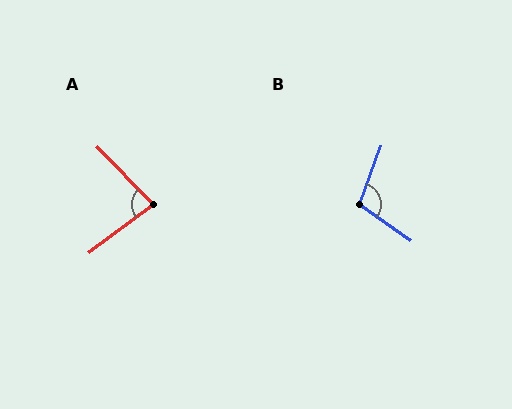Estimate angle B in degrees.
Approximately 105 degrees.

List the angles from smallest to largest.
A (83°), B (105°).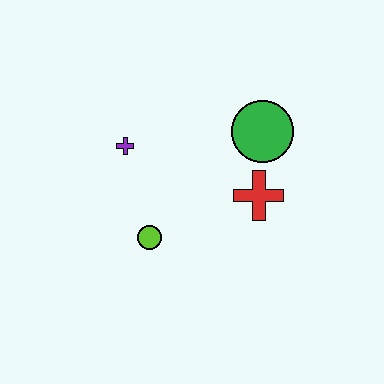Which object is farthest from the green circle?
The lime circle is farthest from the green circle.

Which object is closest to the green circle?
The red cross is closest to the green circle.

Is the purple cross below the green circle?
Yes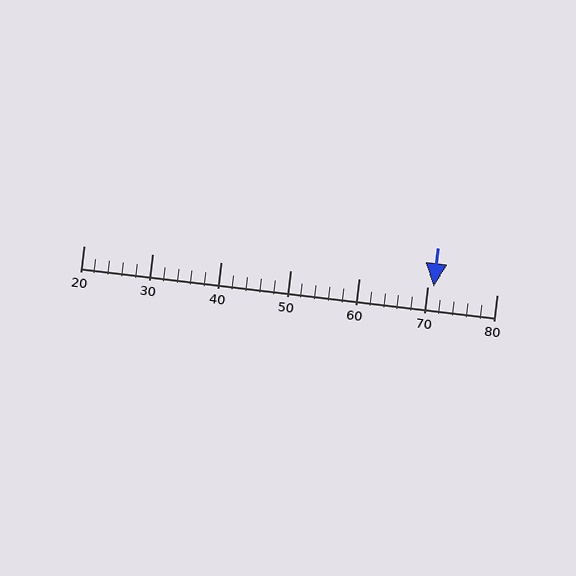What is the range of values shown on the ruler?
The ruler shows values from 20 to 80.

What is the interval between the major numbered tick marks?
The major tick marks are spaced 10 units apart.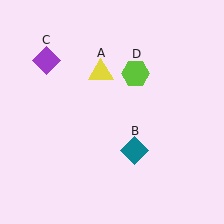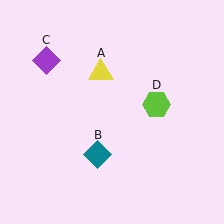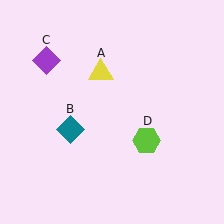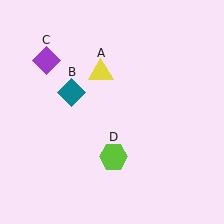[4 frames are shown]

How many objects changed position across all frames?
2 objects changed position: teal diamond (object B), lime hexagon (object D).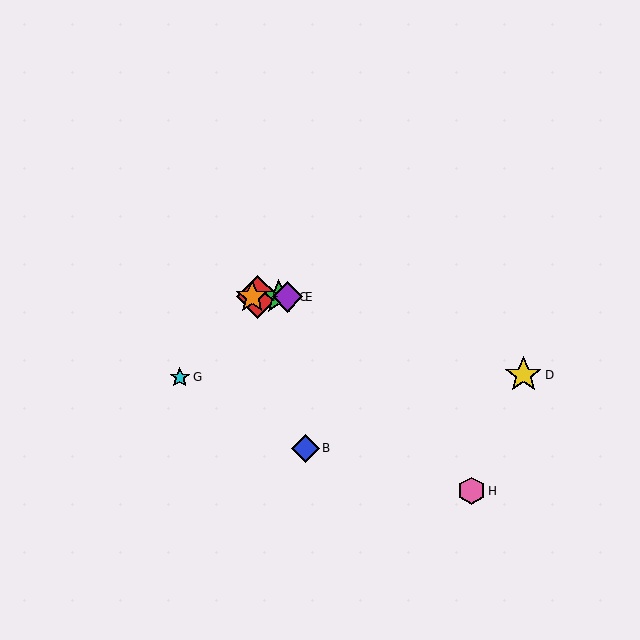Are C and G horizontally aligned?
No, C is at y≈297 and G is at y≈377.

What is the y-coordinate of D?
Object D is at y≈375.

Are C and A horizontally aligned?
Yes, both are at y≈297.